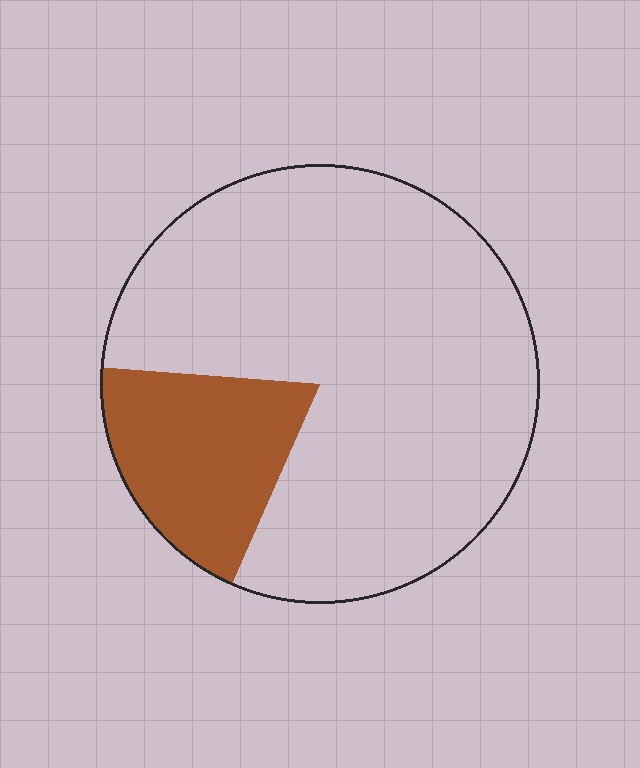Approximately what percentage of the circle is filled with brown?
Approximately 20%.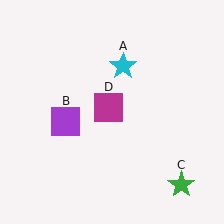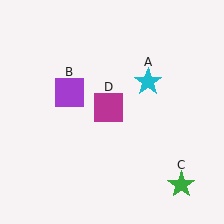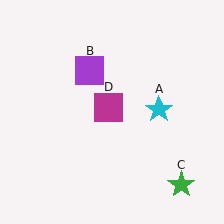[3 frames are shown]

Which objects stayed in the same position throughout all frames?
Green star (object C) and magenta square (object D) remained stationary.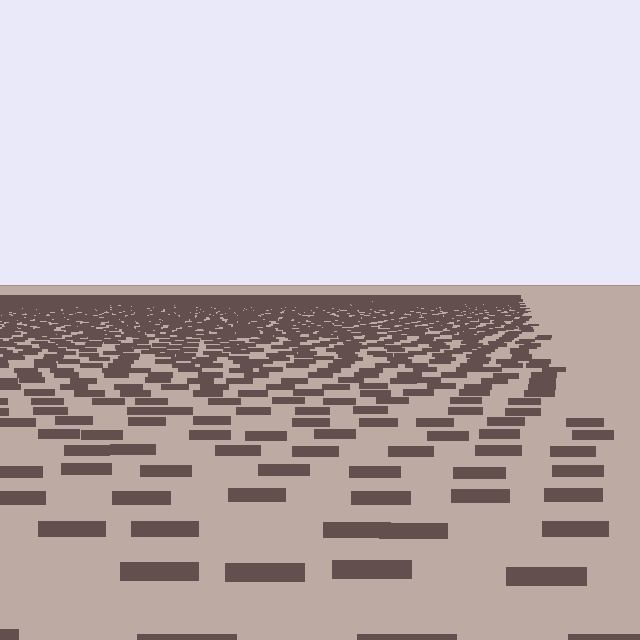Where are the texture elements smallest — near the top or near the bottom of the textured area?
Near the top.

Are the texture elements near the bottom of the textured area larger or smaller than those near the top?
Larger. Near the bottom, elements are closer to the viewer and appear at a bigger on-screen size.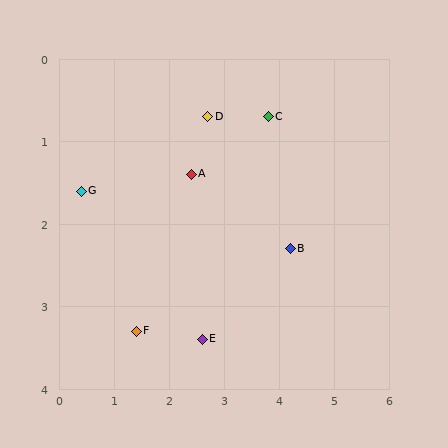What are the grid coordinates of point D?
Point D is at approximately (2.7, 0.7).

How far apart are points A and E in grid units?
Points A and E are about 2.0 grid units apart.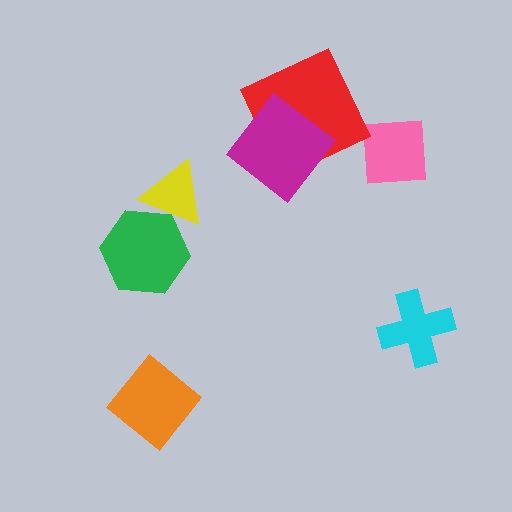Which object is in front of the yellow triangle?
The green hexagon is in front of the yellow triangle.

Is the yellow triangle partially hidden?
Yes, it is partially covered by another shape.